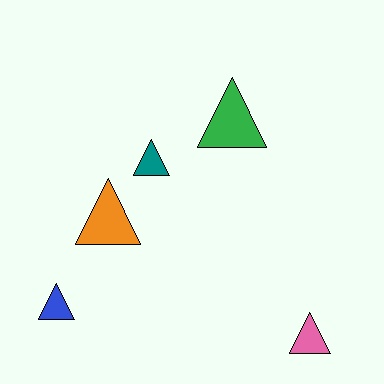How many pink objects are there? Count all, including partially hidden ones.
There is 1 pink object.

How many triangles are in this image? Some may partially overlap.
There are 5 triangles.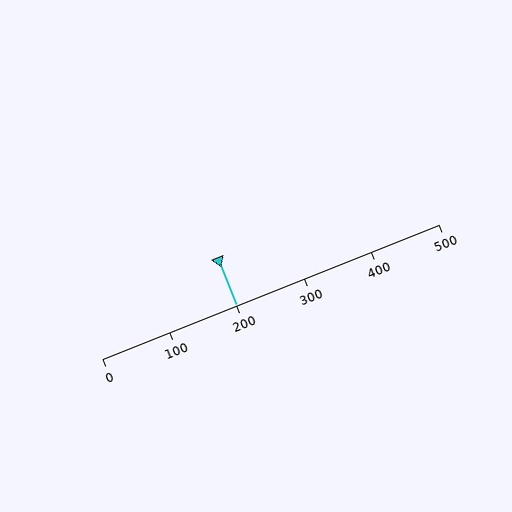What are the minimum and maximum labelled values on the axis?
The axis runs from 0 to 500.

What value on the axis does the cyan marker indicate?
The marker indicates approximately 200.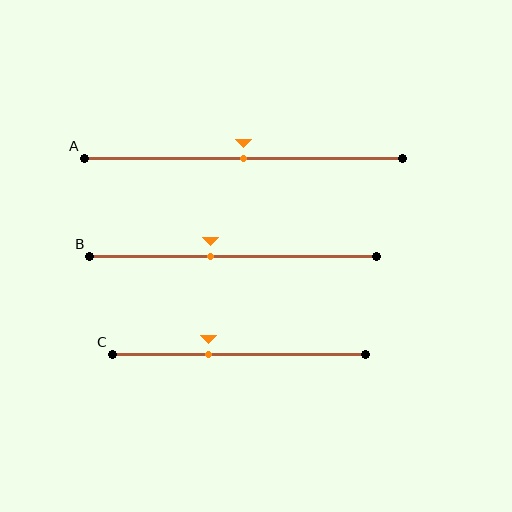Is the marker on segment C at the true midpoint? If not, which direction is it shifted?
No, the marker on segment C is shifted to the left by about 12% of the segment length.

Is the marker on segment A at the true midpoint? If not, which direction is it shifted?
Yes, the marker on segment A is at the true midpoint.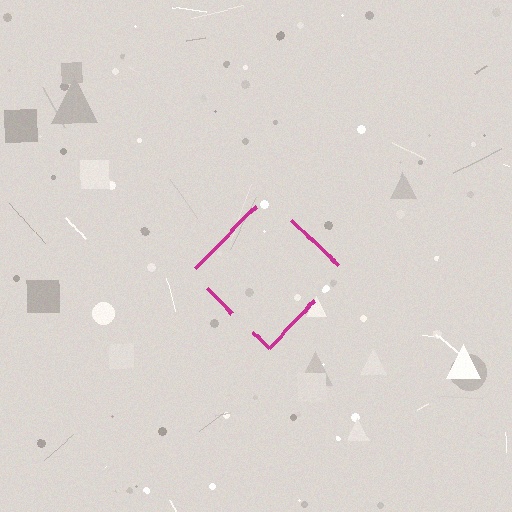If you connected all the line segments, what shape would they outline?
They would outline a diamond.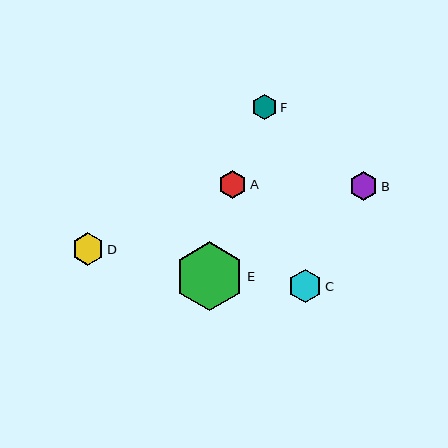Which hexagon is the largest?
Hexagon E is the largest with a size of approximately 69 pixels.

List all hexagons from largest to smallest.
From largest to smallest: E, C, D, B, A, F.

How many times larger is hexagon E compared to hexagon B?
Hexagon E is approximately 2.4 times the size of hexagon B.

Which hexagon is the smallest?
Hexagon F is the smallest with a size of approximately 26 pixels.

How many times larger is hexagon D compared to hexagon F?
Hexagon D is approximately 1.2 times the size of hexagon F.